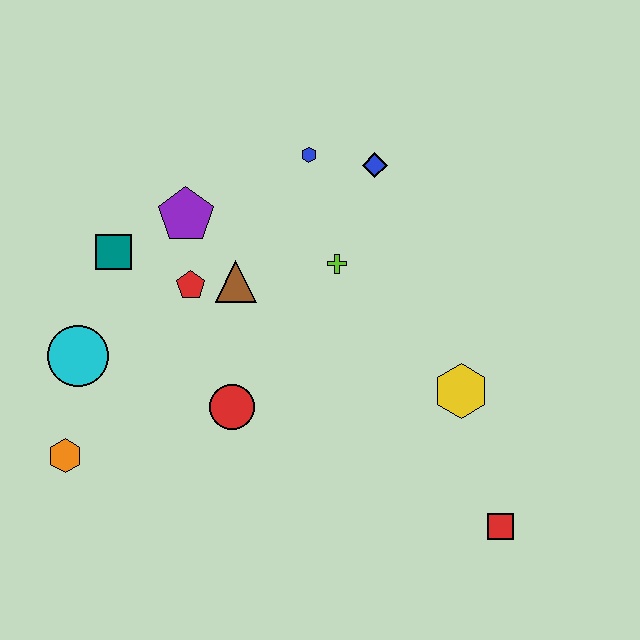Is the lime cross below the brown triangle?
No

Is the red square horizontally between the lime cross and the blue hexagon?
No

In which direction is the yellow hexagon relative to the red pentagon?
The yellow hexagon is to the right of the red pentagon.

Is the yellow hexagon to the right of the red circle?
Yes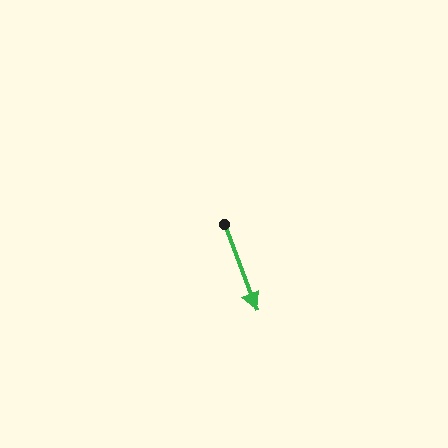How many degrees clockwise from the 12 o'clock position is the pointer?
Approximately 159 degrees.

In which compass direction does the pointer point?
South.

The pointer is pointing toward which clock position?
Roughly 5 o'clock.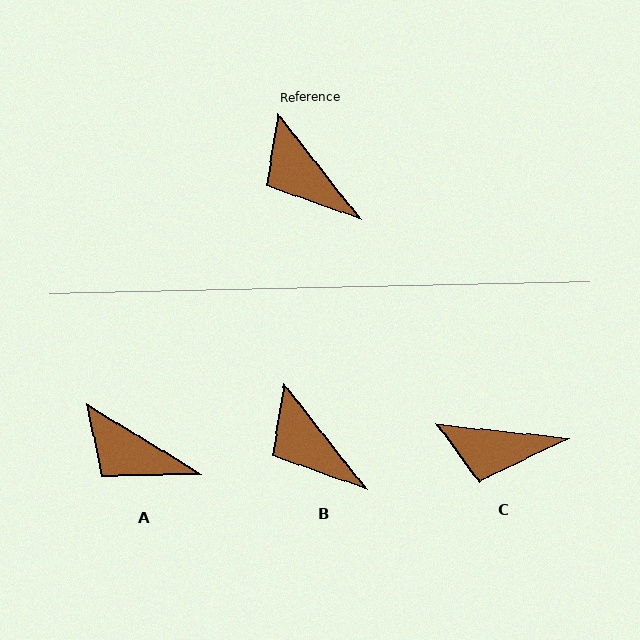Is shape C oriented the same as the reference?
No, it is off by about 46 degrees.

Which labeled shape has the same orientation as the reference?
B.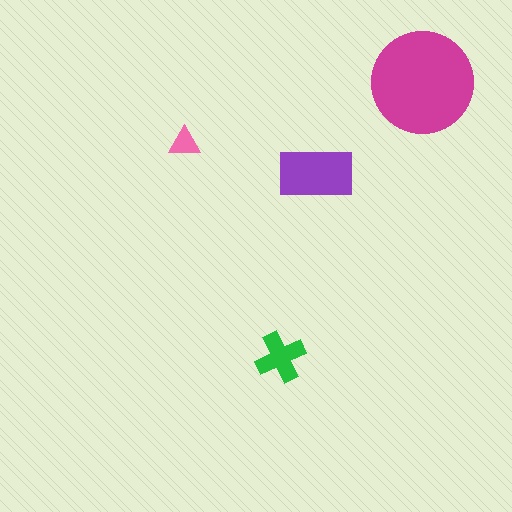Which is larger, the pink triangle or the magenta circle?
The magenta circle.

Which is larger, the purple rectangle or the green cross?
The purple rectangle.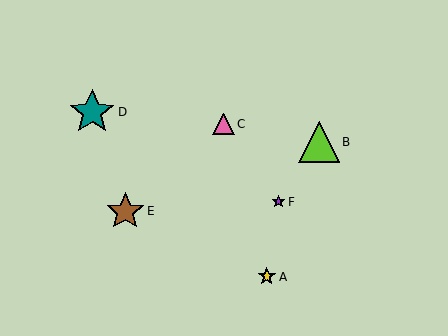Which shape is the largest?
The teal star (labeled D) is the largest.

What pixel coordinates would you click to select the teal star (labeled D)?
Click at (92, 112) to select the teal star D.